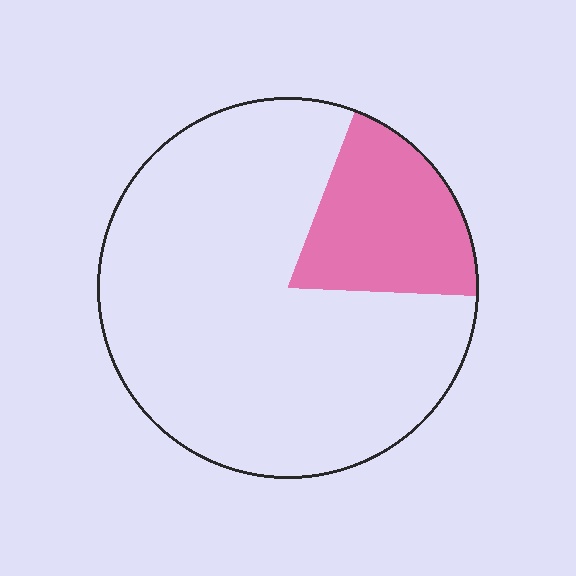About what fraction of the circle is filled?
About one fifth (1/5).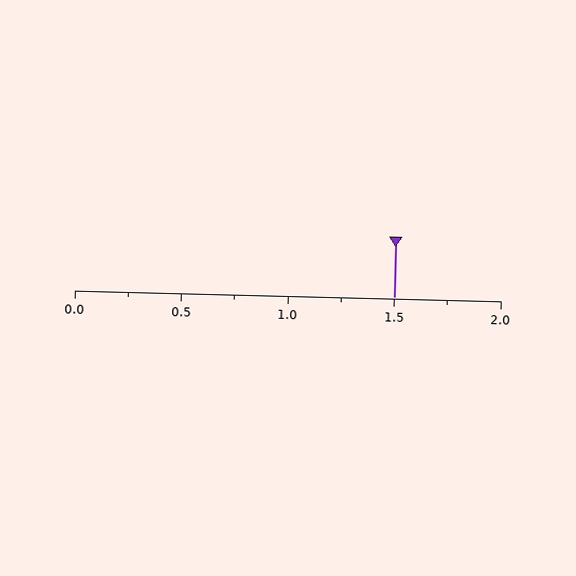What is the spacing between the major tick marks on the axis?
The major ticks are spaced 0.5 apart.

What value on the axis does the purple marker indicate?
The marker indicates approximately 1.5.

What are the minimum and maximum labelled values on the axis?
The axis runs from 0.0 to 2.0.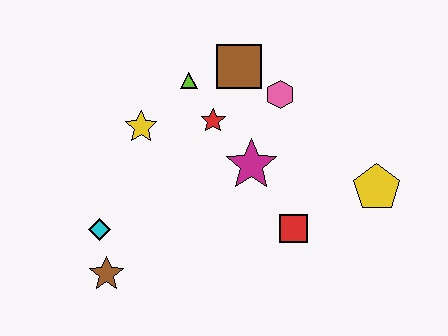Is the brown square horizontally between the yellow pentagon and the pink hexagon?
No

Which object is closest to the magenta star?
The red star is closest to the magenta star.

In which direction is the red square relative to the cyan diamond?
The red square is to the right of the cyan diamond.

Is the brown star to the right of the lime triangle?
No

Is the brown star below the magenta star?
Yes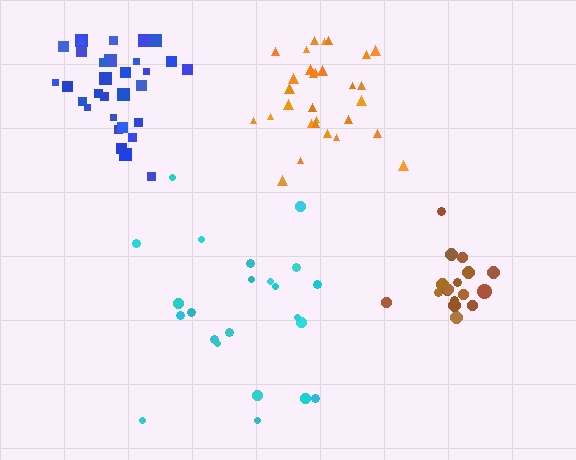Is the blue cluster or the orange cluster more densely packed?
Blue.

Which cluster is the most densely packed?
Brown.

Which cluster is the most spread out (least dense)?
Cyan.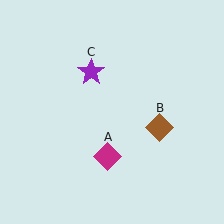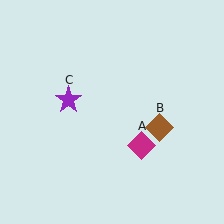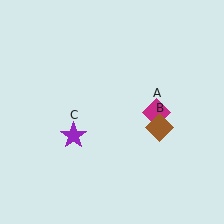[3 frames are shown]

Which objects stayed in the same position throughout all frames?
Brown diamond (object B) remained stationary.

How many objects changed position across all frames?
2 objects changed position: magenta diamond (object A), purple star (object C).